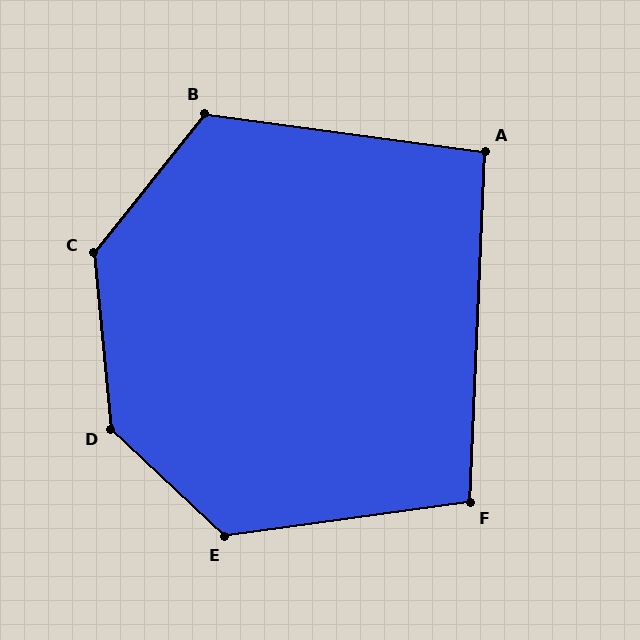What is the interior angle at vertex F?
Approximately 100 degrees (obtuse).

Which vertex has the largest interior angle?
D, at approximately 139 degrees.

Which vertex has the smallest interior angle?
A, at approximately 95 degrees.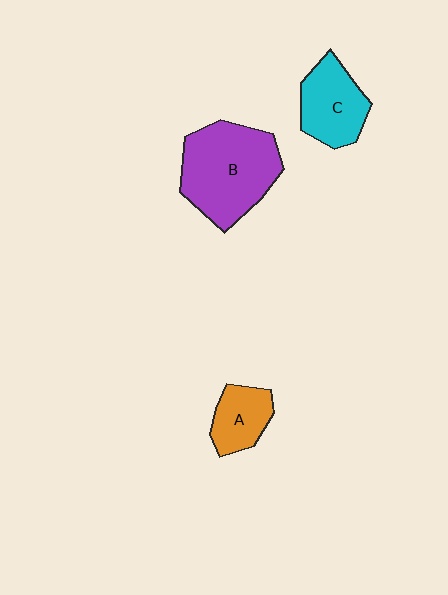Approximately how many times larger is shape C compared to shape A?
Approximately 1.4 times.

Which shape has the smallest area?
Shape A (orange).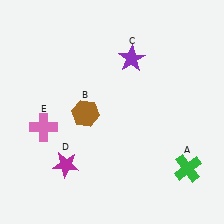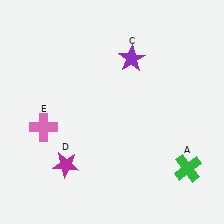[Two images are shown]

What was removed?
The brown hexagon (B) was removed in Image 2.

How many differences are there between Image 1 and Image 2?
There is 1 difference between the two images.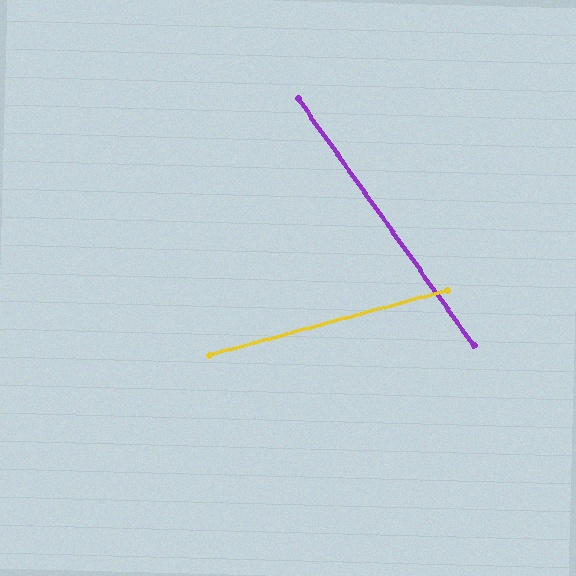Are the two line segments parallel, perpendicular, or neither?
Neither parallel nor perpendicular — they differ by about 70°.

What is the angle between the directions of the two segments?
Approximately 70 degrees.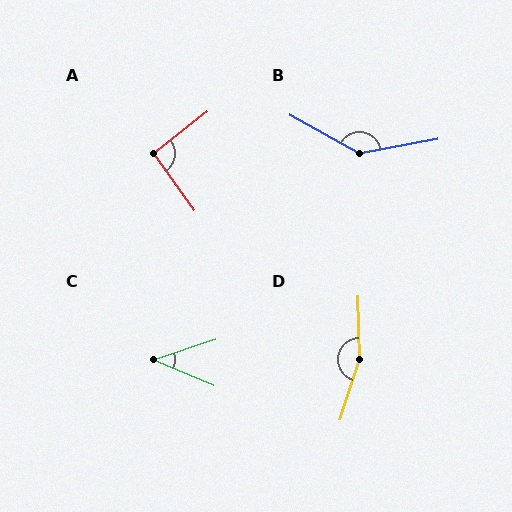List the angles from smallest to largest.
C (41°), A (92°), B (140°), D (161°).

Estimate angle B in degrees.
Approximately 140 degrees.